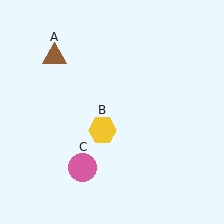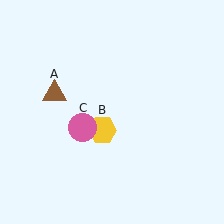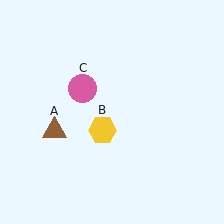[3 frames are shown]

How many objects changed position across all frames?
2 objects changed position: brown triangle (object A), pink circle (object C).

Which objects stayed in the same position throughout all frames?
Yellow hexagon (object B) remained stationary.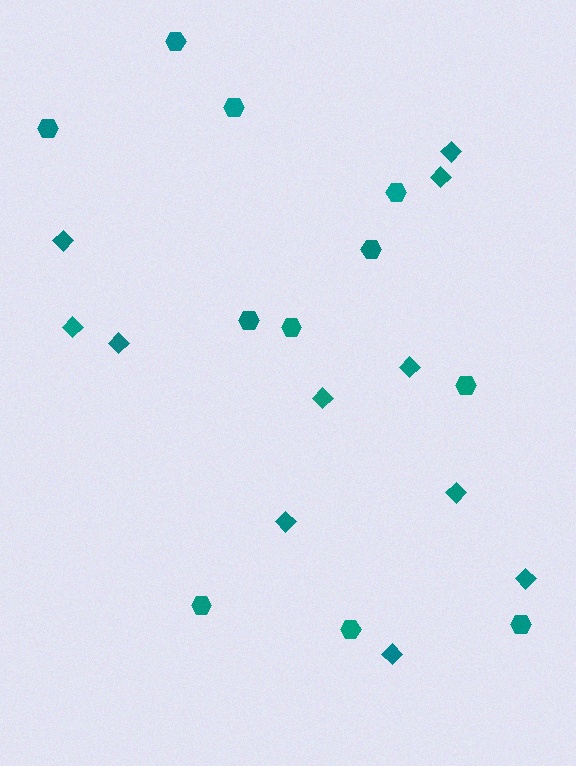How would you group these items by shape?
There are 2 groups: one group of hexagons (11) and one group of diamonds (11).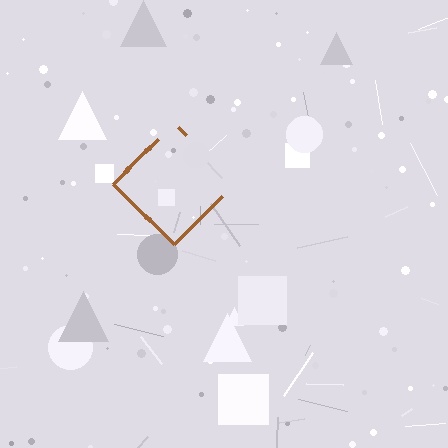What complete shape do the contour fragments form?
The contour fragments form a diamond.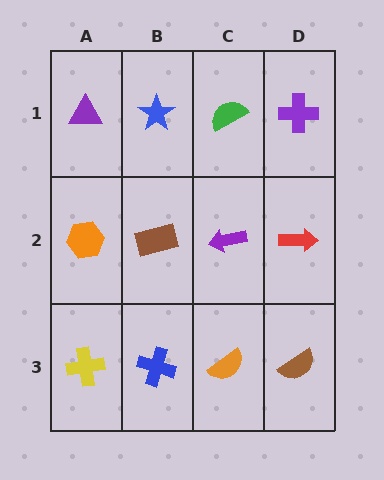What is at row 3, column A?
A yellow cross.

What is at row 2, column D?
A red arrow.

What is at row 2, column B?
A brown rectangle.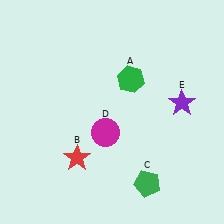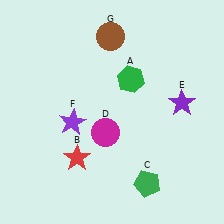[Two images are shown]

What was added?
A purple star (F), a brown circle (G) were added in Image 2.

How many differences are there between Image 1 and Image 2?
There are 2 differences between the two images.